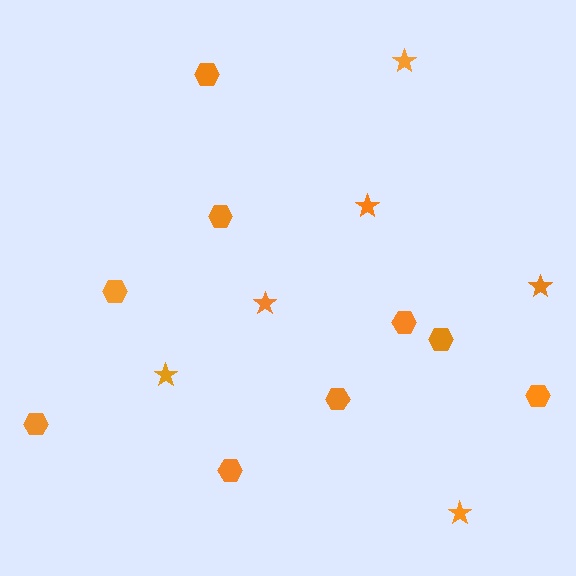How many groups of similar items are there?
There are 2 groups: one group of stars (6) and one group of hexagons (9).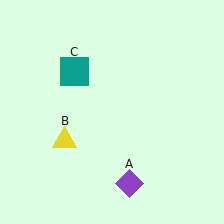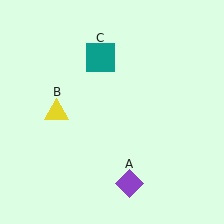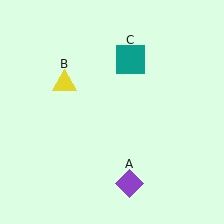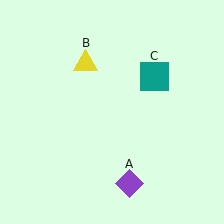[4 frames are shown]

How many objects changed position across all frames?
2 objects changed position: yellow triangle (object B), teal square (object C).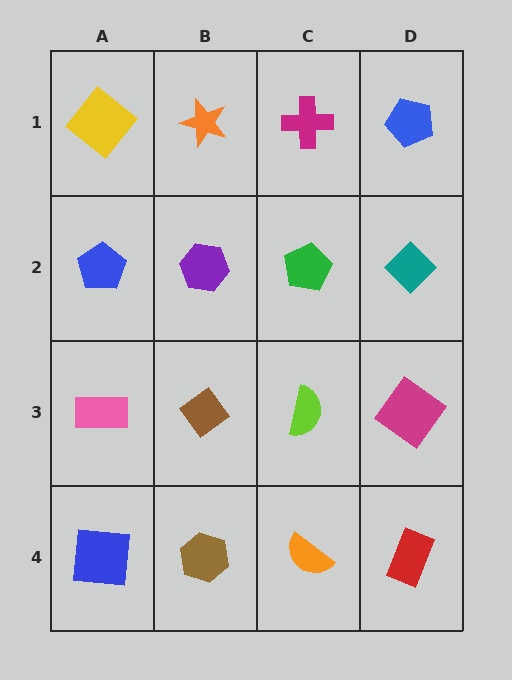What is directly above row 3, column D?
A teal diamond.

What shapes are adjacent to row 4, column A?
A pink rectangle (row 3, column A), a brown hexagon (row 4, column B).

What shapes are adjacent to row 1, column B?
A purple hexagon (row 2, column B), a yellow diamond (row 1, column A), a magenta cross (row 1, column C).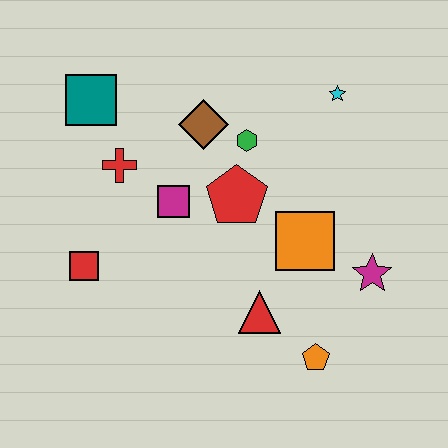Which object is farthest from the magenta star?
The teal square is farthest from the magenta star.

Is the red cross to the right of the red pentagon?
No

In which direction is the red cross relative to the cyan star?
The red cross is to the left of the cyan star.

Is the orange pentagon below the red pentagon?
Yes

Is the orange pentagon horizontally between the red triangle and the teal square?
No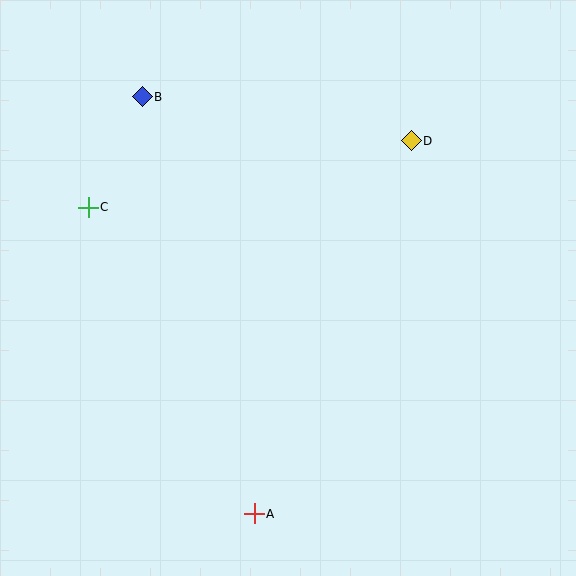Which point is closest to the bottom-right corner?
Point A is closest to the bottom-right corner.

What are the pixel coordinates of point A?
Point A is at (254, 514).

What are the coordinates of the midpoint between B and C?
The midpoint between B and C is at (115, 152).